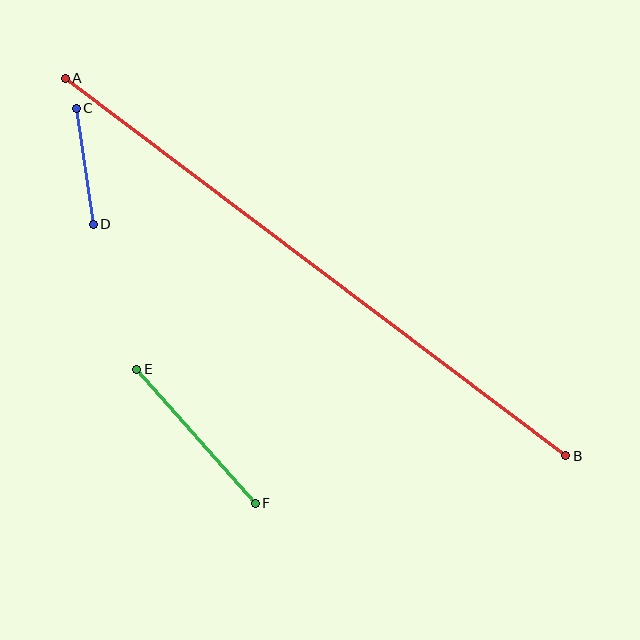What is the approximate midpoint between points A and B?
The midpoint is at approximately (316, 267) pixels.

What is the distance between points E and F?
The distance is approximately 179 pixels.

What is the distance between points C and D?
The distance is approximately 117 pixels.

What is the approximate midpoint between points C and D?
The midpoint is at approximately (85, 166) pixels.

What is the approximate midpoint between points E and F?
The midpoint is at approximately (196, 436) pixels.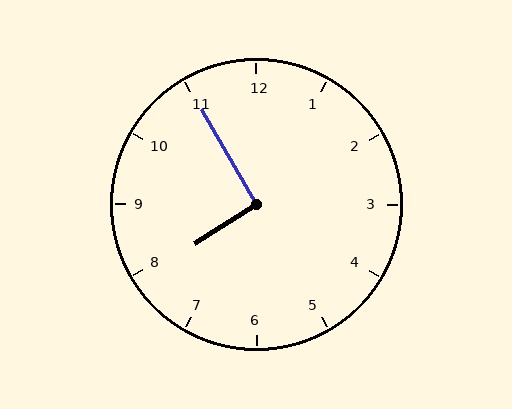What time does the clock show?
7:55.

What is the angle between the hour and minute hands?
Approximately 92 degrees.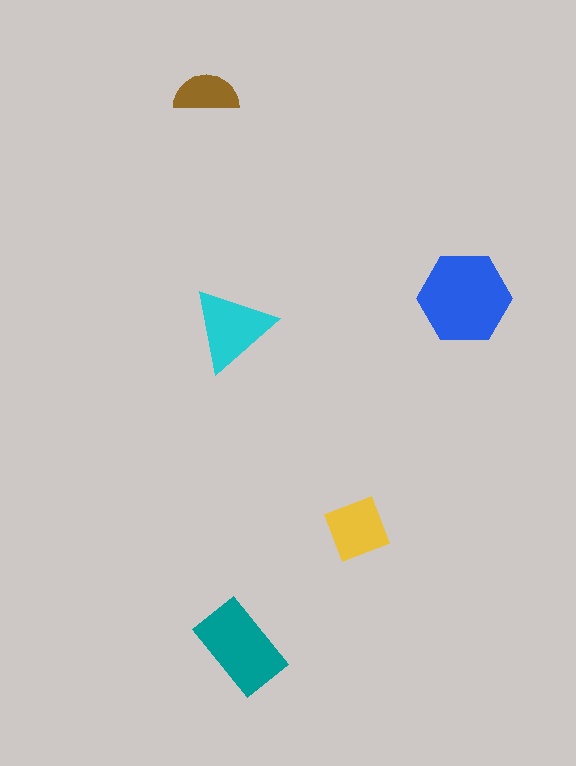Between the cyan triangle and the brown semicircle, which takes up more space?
The cyan triangle.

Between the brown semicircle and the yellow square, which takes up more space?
The yellow square.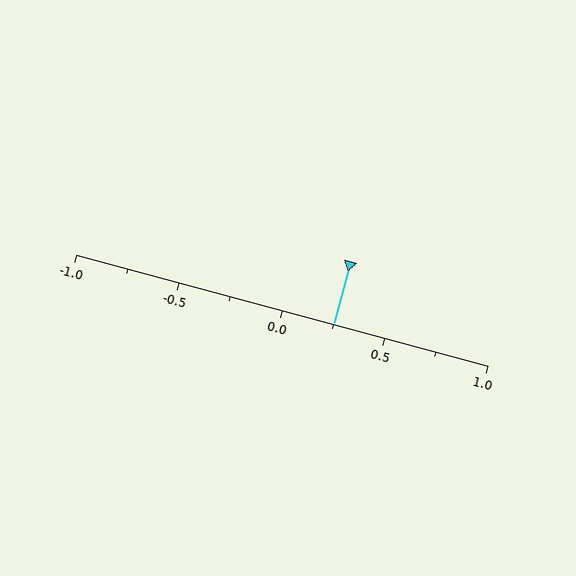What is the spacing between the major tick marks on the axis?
The major ticks are spaced 0.5 apart.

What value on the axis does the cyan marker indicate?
The marker indicates approximately 0.25.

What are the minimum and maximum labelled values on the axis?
The axis runs from -1.0 to 1.0.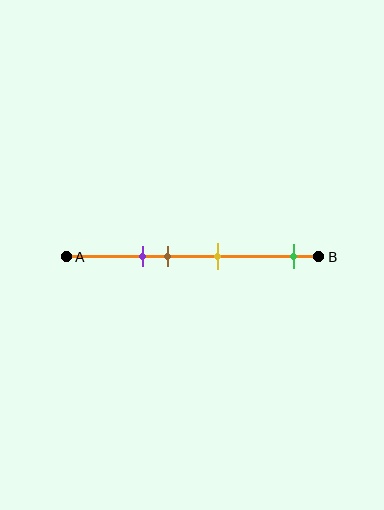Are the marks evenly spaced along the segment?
No, the marks are not evenly spaced.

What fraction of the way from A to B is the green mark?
The green mark is approximately 90% (0.9) of the way from A to B.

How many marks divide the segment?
There are 4 marks dividing the segment.